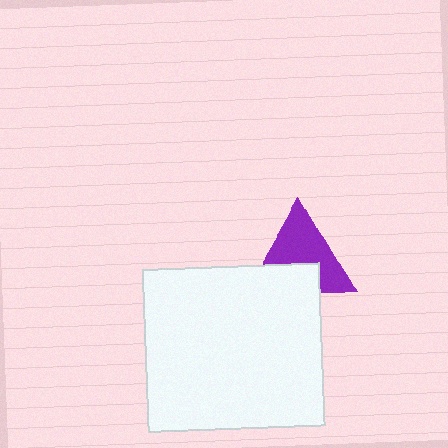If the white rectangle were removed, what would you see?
You would see the complete purple triangle.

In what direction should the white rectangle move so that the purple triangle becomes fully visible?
The white rectangle should move down. That is the shortest direction to clear the overlap and leave the purple triangle fully visible.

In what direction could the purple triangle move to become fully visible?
The purple triangle could move up. That would shift it out from behind the white rectangle entirely.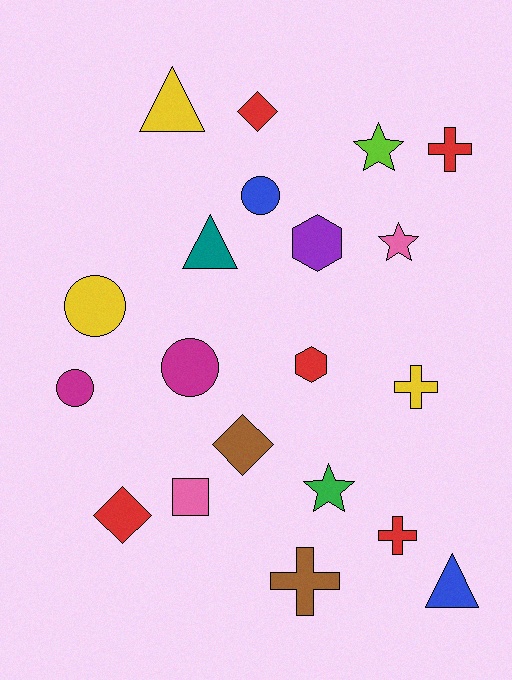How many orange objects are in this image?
There are no orange objects.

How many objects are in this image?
There are 20 objects.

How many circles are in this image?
There are 4 circles.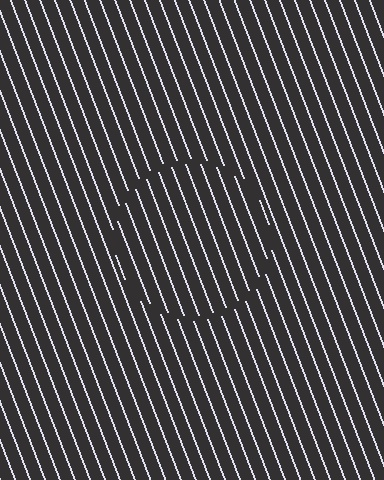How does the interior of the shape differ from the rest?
The interior of the shape contains the same grating, shifted by half a period — the contour is defined by the phase discontinuity where line-ends from the inner and outer gratings abut.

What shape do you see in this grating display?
An illusory circle. The interior of the shape contains the same grating, shifted by half a period — the contour is defined by the phase discontinuity where line-ends from the inner and outer gratings abut.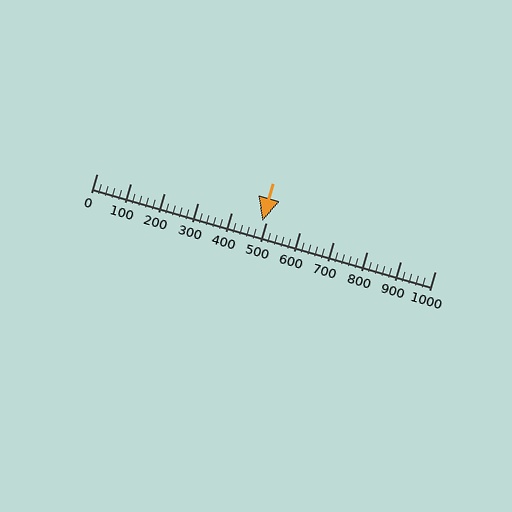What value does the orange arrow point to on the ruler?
The orange arrow points to approximately 489.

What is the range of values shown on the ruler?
The ruler shows values from 0 to 1000.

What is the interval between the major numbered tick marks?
The major tick marks are spaced 100 units apart.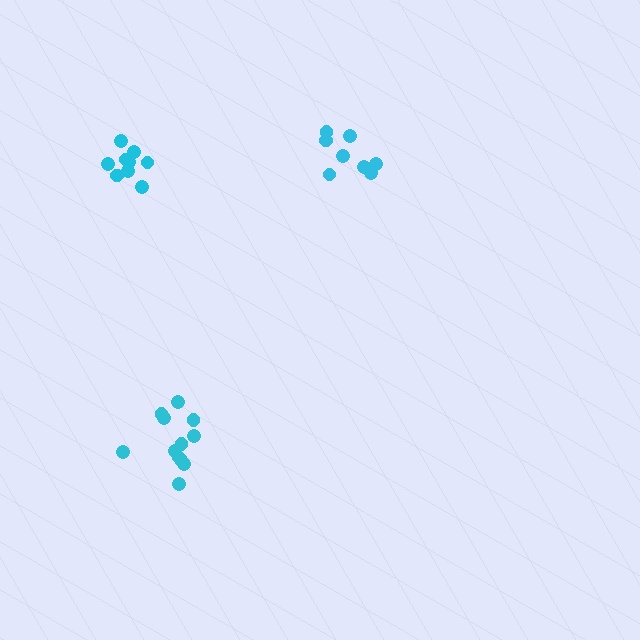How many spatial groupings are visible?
There are 3 spatial groupings.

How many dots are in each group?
Group 1: 8 dots, Group 2: 12 dots, Group 3: 9 dots (29 total).